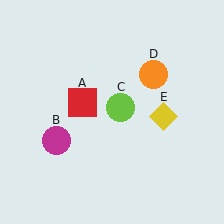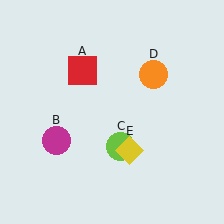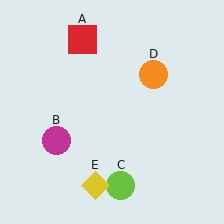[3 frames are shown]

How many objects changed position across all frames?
3 objects changed position: red square (object A), lime circle (object C), yellow diamond (object E).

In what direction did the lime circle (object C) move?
The lime circle (object C) moved down.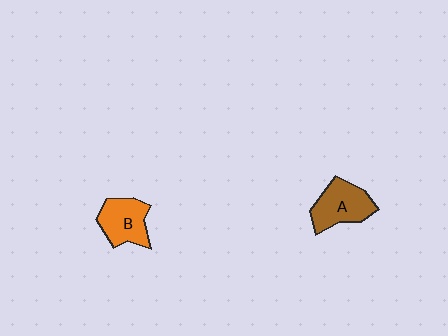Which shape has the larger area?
Shape A (brown).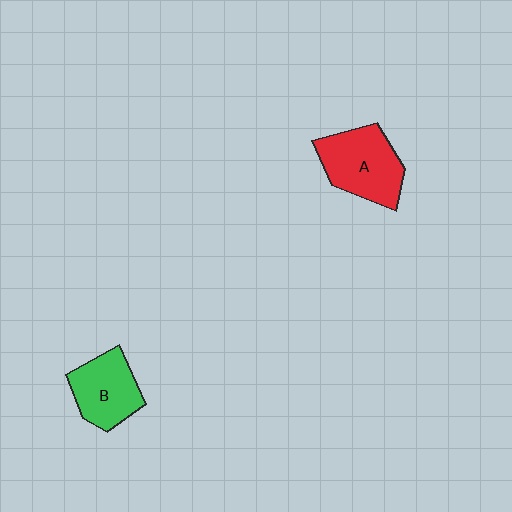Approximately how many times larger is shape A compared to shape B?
Approximately 1.2 times.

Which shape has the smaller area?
Shape B (green).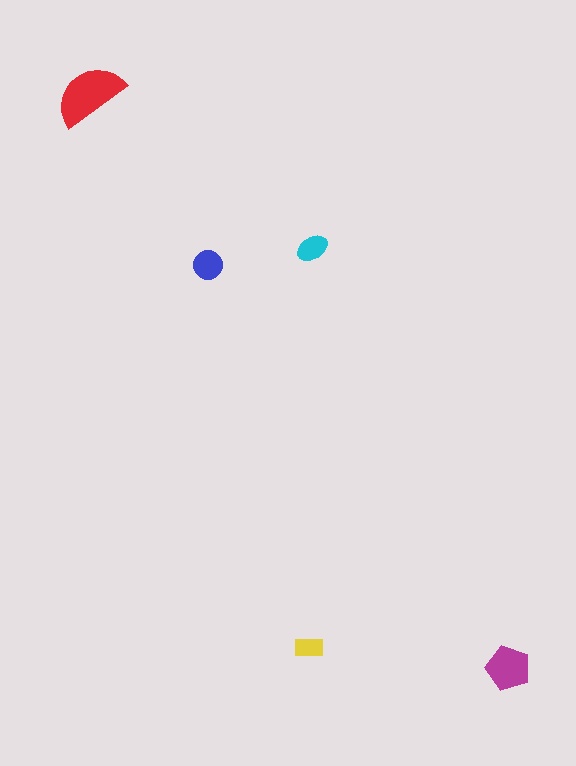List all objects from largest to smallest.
The red semicircle, the magenta pentagon, the blue circle, the cyan ellipse, the yellow rectangle.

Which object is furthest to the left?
The red semicircle is leftmost.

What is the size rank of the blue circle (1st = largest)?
3rd.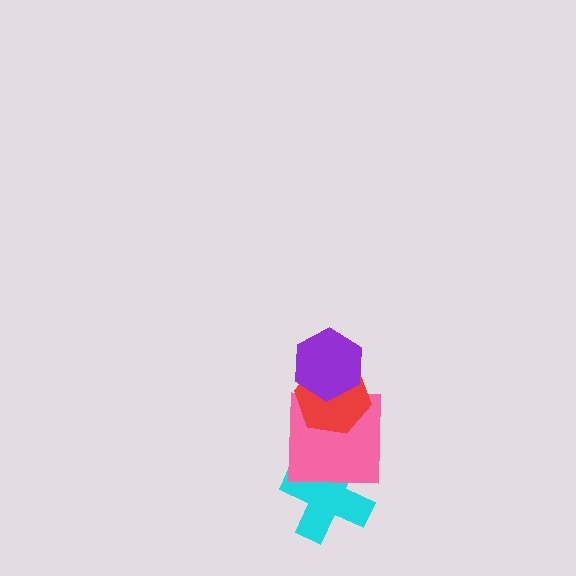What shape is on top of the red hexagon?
The purple hexagon is on top of the red hexagon.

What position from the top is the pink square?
The pink square is 3rd from the top.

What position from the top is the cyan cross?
The cyan cross is 4th from the top.